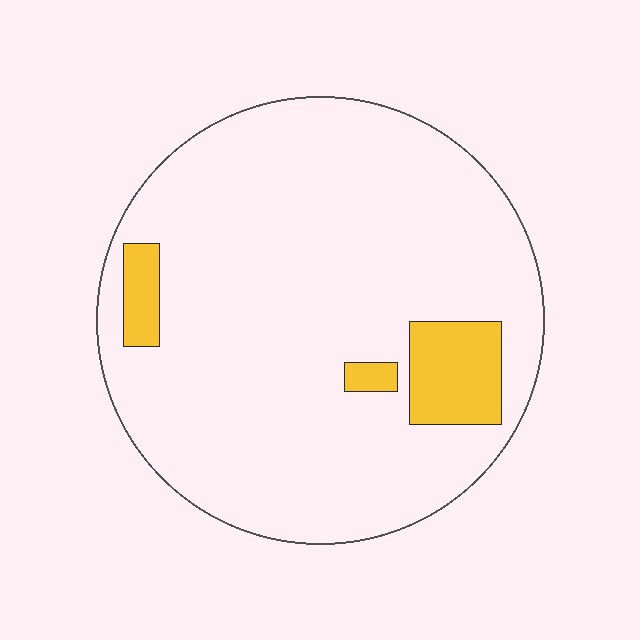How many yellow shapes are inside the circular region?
3.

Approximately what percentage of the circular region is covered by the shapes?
Approximately 10%.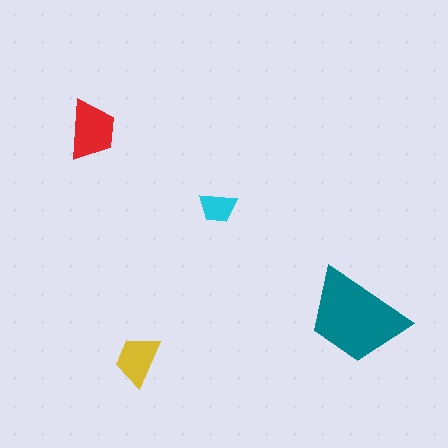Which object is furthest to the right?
The teal trapezoid is rightmost.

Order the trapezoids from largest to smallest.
the teal one, the red one, the yellow one, the cyan one.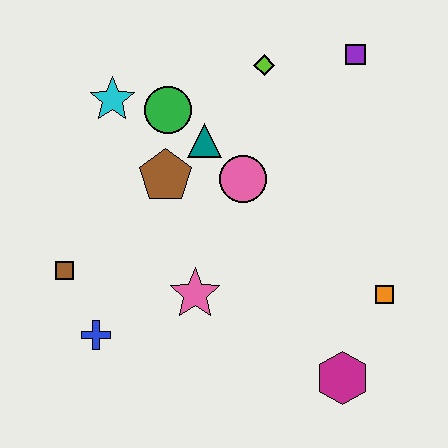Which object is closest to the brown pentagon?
The teal triangle is closest to the brown pentagon.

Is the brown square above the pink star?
Yes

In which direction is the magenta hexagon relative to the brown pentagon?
The magenta hexagon is below the brown pentagon.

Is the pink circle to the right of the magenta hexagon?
No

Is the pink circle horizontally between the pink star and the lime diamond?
Yes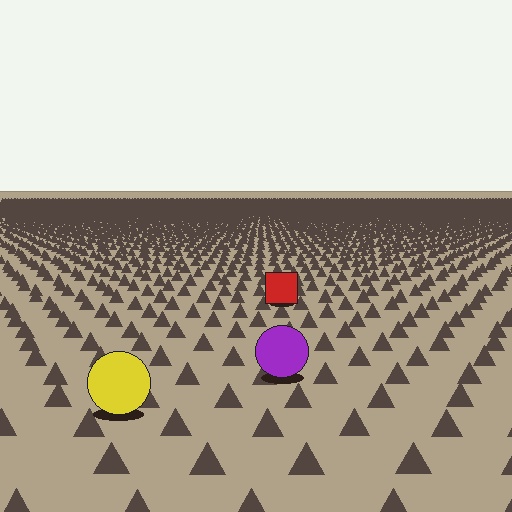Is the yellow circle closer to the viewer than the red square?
Yes. The yellow circle is closer — you can tell from the texture gradient: the ground texture is coarser near it.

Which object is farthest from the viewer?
The red square is farthest from the viewer. It appears smaller and the ground texture around it is denser.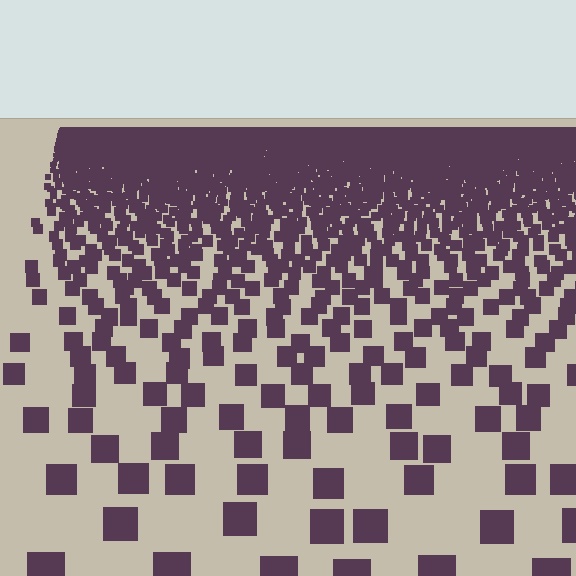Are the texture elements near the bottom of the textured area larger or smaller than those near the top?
Larger. Near the bottom, elements are closer to the viewer and appear at a bigger on-screen size.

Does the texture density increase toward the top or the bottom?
Density increases toward the top.